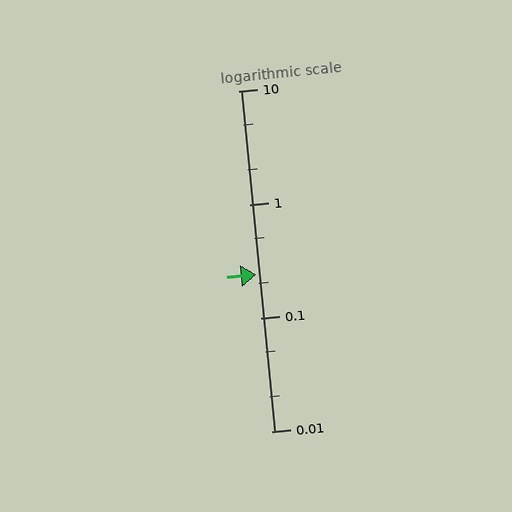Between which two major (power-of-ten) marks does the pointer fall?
The pointer is between 0.1 and 1.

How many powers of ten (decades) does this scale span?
The scale spans 3 decades, from 0.01 to 10.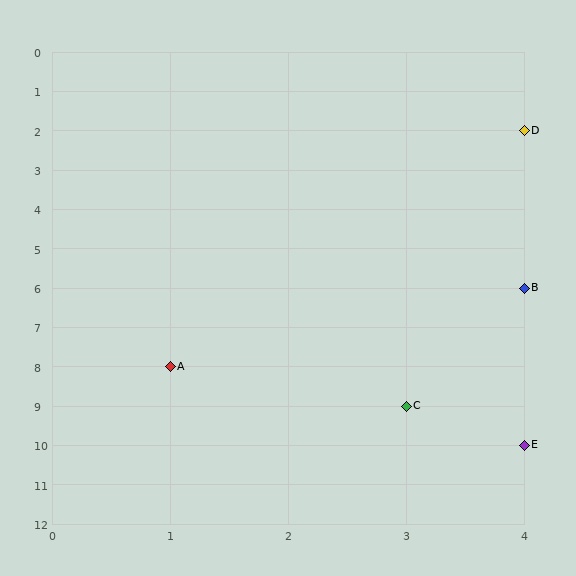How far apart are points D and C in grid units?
Points D and C are 1 column and 7 rows apart (about 7.1 grid units diagonally).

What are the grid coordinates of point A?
Point A is at grid coordinates (1, 8).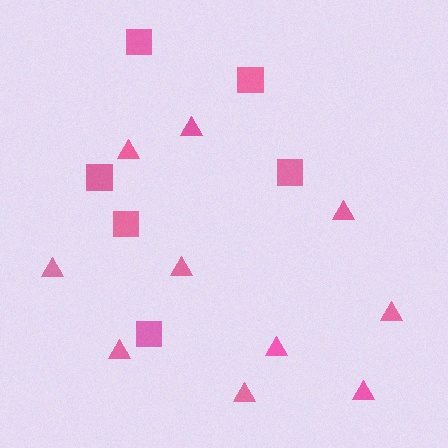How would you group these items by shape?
There are 2 groups: one group of squares (6) and one group of triangles (10).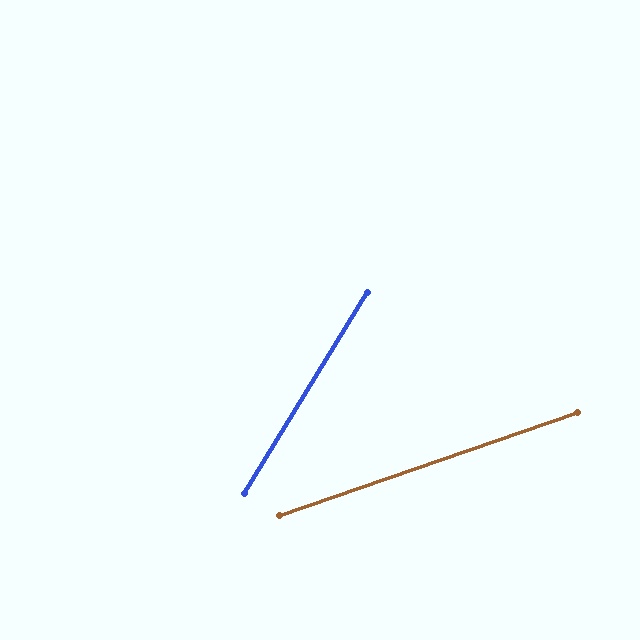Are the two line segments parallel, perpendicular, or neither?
Neither parallel nor perpendicular — they differ by about 40°.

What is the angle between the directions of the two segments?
Approximately 40 degrees.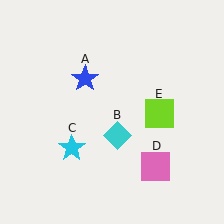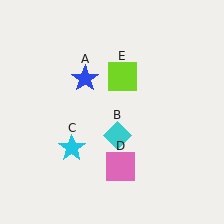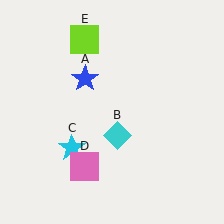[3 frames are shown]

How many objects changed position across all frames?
2 objects changed position: pink square (object D), lime square (object E).